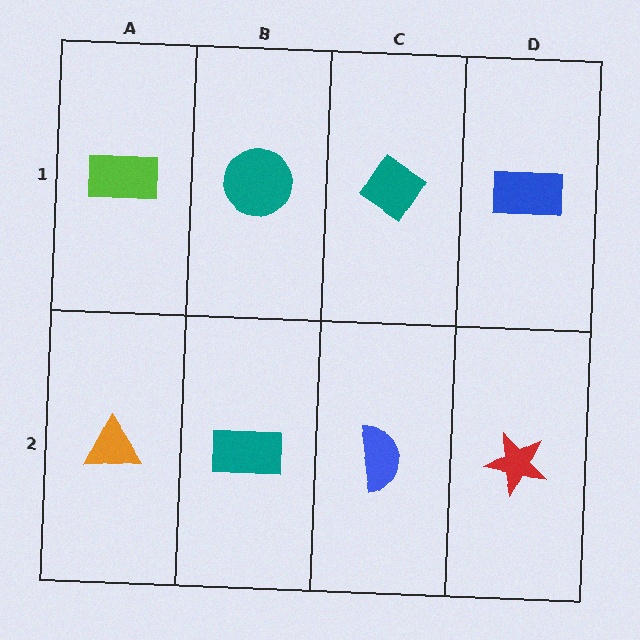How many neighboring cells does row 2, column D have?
2.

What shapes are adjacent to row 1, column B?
A teal rectangle (row 2, column B), a lime rectangle (row 1, column A), a teal diamond (row 1, column C).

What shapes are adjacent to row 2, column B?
A teal circle (row 1, column B), an orange triangle (row 2, column A), a blue semicircle (row 2, column C).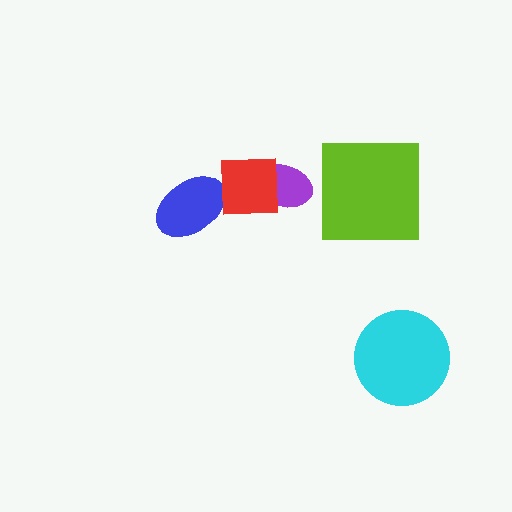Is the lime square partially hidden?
No, no other shape covers it.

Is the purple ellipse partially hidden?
Yes, it is partially covered by another shape.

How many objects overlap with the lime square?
0 objects overlap with the lime square.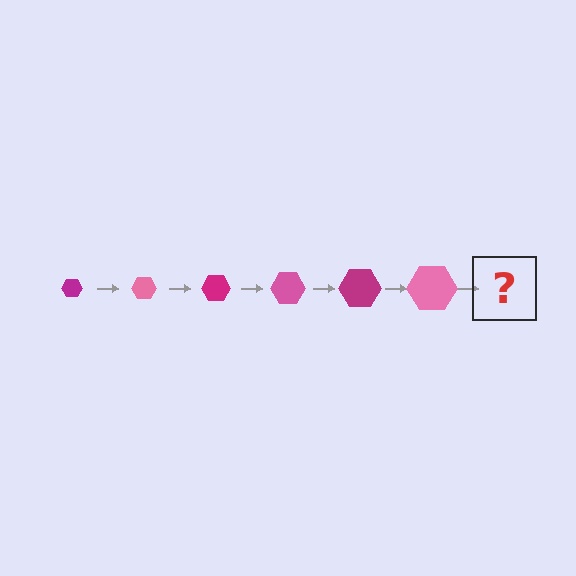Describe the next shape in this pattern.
It should be a magenta hexagon, larger than the previous one.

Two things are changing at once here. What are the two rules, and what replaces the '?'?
The two rules are that the hexagon grows larger each step and the color cycles through magenta and pink. The '?' should be a magenta hexagon, larger than the previous one.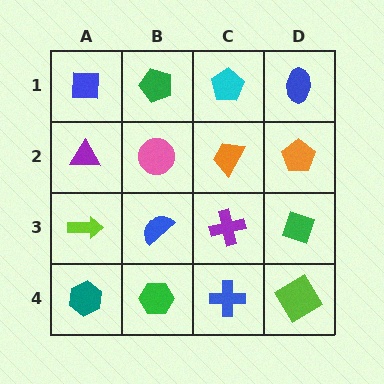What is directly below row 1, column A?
A purple triangle.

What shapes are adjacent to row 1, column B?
A pink circle (row 2, column B), a blue square (row 1, column A), a cyan pentagon (row 1, column C).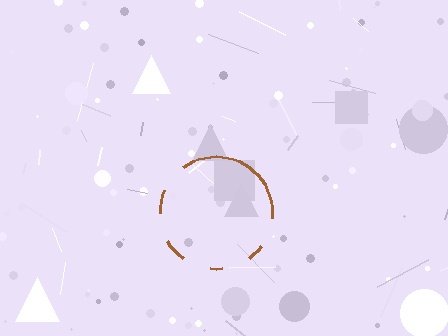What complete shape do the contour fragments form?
The contour fragments form a circle.